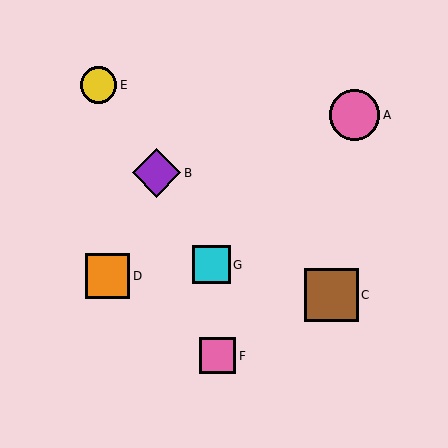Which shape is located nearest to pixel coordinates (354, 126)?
The pink circle (labeled A) at (355, 115) is nearest to that location.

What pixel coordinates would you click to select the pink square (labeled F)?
Click at (218, 356) to select the pink square F.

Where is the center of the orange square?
The center of the orange square is at (108, 276).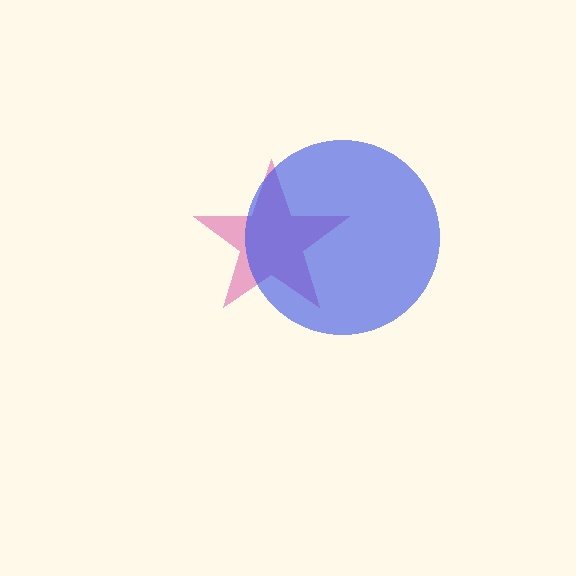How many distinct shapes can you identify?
There are 2 distinct shapes: a pink star, a blue circle.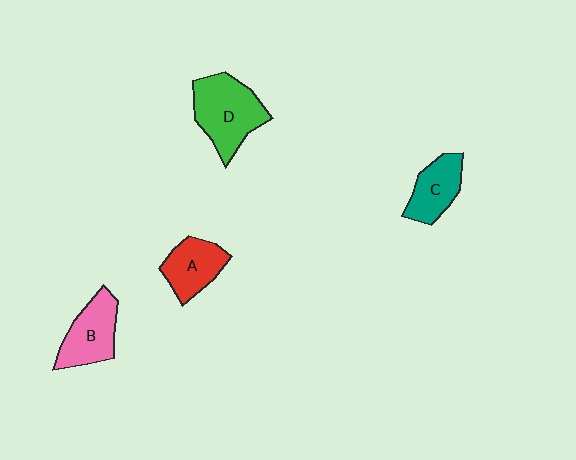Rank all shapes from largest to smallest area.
From largest to smallest: D (green), B (pink), A (red), C (teal).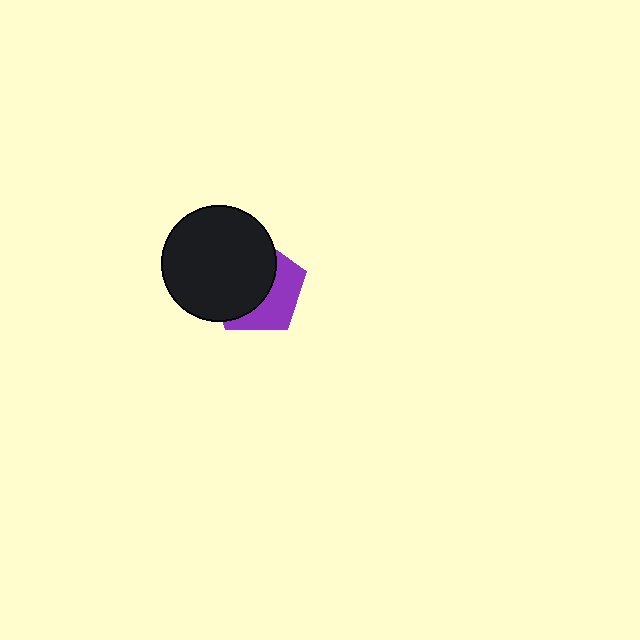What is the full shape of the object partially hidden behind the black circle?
The partially hidden object is a purple pentagon.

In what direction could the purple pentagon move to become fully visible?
The purple pentagon could move right. That would shift it out from behind the black circle entirely.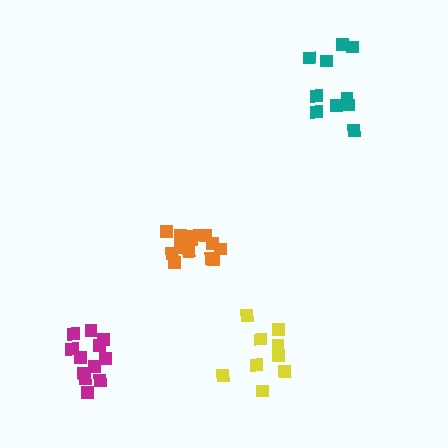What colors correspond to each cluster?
The clusters are colored: yellow, orange, teal, magenta.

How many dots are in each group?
Group 1: 9 dots, Group 2: 13 dots, Group 3: 10 dots, Group 4: 13 dots (45 total).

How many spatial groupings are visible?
There are 4 spatial groupings.